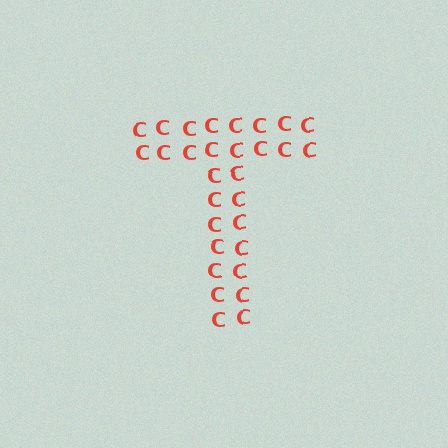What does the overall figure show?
The overall figure shows the letter T.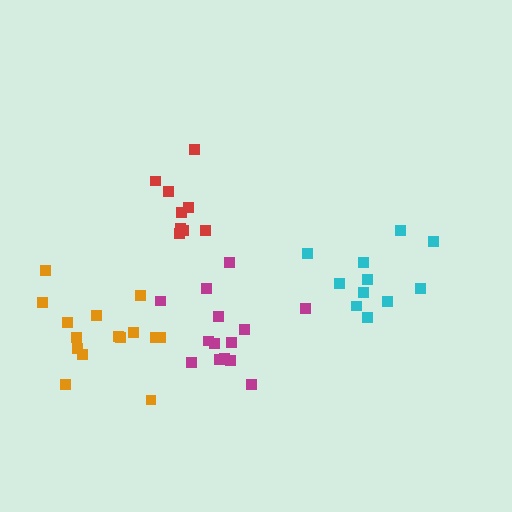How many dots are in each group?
Group 1: 11 dots, Group 2: 9 dots, Group 3: 14 dots, Group 4: 15 dots (49 total).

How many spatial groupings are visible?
There are 4 spatial groupings.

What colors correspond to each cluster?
The clusters are colored: cyan, red, magenta, orange.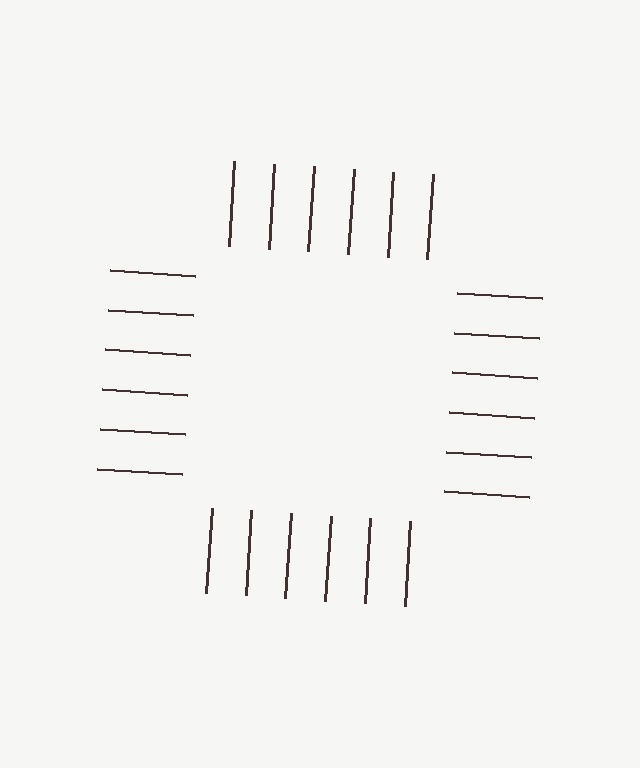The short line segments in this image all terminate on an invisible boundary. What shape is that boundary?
An illusory square — the line segments terminate on its edges but no continuous stroke is drawn.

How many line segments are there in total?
24 — 6 along each of the 4 edges.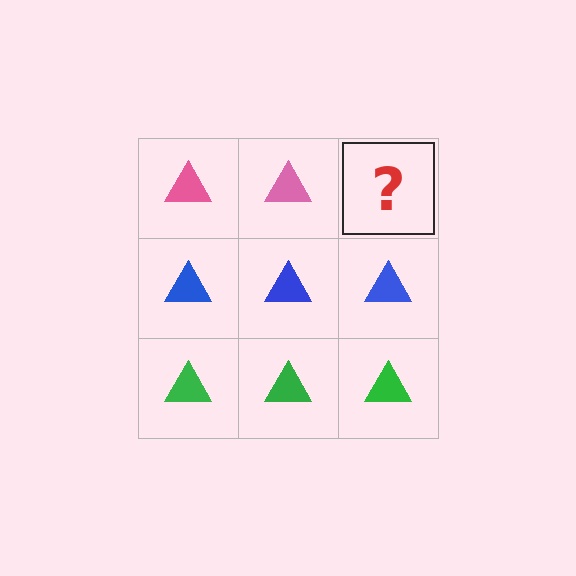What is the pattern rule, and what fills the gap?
The rule is that each row has a consistent color. The gap should be filled with a pink triangle.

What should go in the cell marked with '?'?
The missing cell should contain a pink triangle.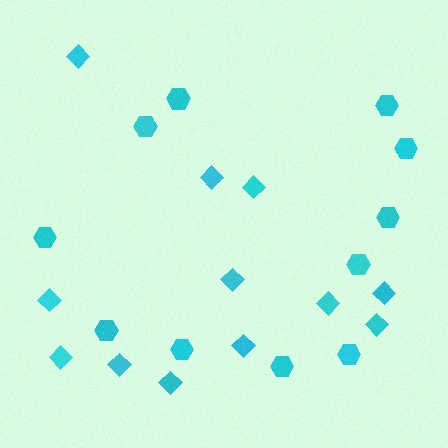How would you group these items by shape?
There are 2 groups: one group of diamonds (12) and one group of hexagons (11).